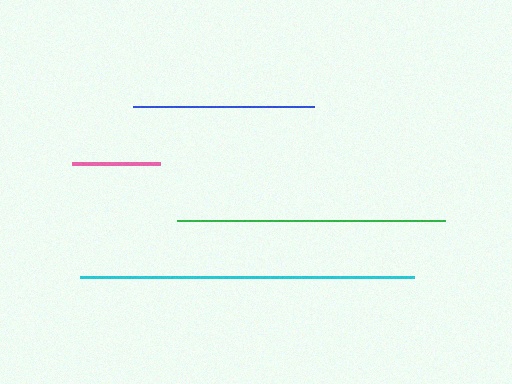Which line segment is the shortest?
The pink line is the shortest at approximately 88 pixels.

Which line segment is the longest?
The cyan line is the longest at approximately 334 pixels.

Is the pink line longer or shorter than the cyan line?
The cyan line is longer than the pink line.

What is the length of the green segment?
The green segment is approximately 267 pixels long.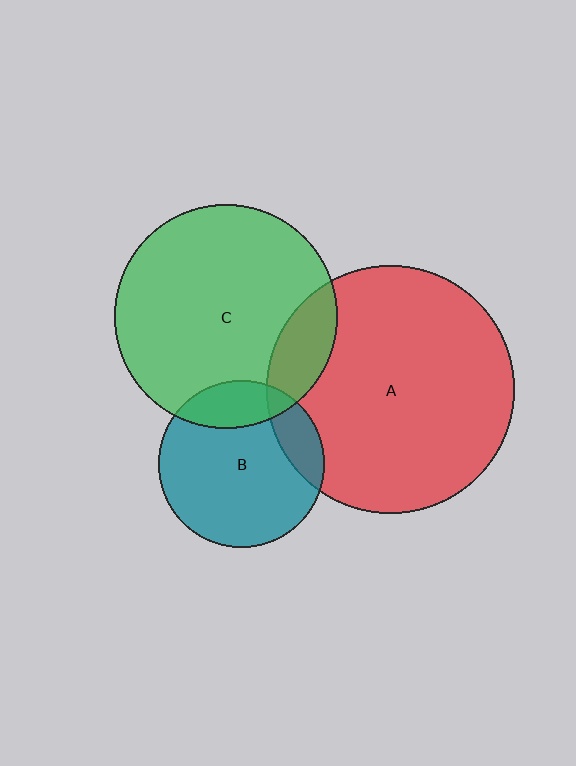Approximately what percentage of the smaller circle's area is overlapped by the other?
Approximately 20%.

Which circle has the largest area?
Circle A (red).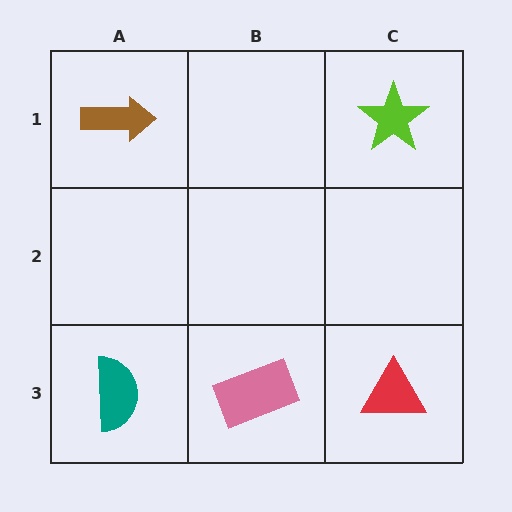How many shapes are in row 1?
2 shapes.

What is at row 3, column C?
A red triangle.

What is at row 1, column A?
A brown arrow.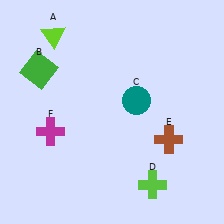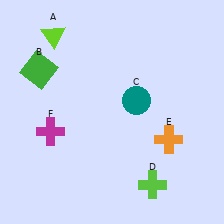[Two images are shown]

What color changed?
The cross (E) changed from brown in Image 1 to orange in Image 2.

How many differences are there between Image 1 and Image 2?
There is 1 difference between the two images.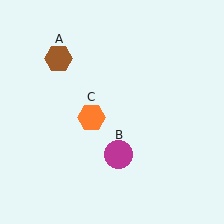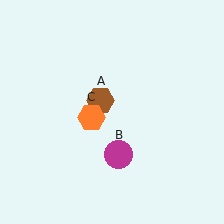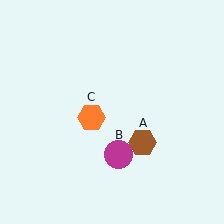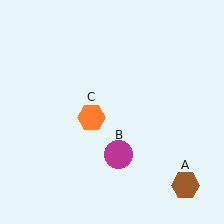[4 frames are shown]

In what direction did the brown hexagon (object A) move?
The brown hexagon (object A) moved down and to the right.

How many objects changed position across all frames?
1 object changed position: brown hexagon (object A).